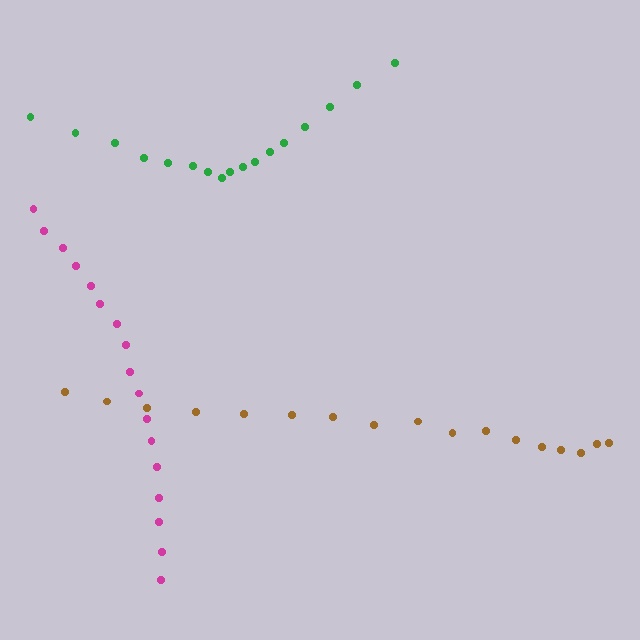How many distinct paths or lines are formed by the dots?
There are 3 distinct paths.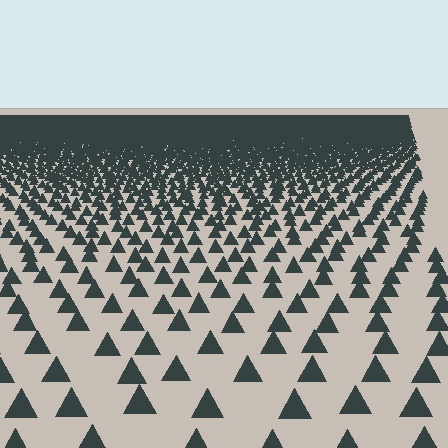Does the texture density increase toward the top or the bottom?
Density increases toward the top.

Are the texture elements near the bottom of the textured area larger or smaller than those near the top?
Larger. Near the bottom, elements are closer to the viewer and appear at a bigger on-screen size.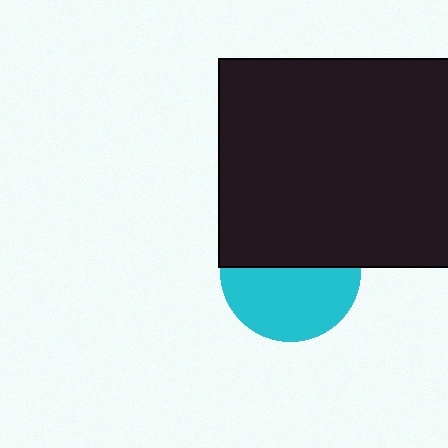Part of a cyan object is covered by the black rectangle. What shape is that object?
It is a circle.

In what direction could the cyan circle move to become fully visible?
The cyan circle could move down. That would shift it out from behind the black rectangle entirely.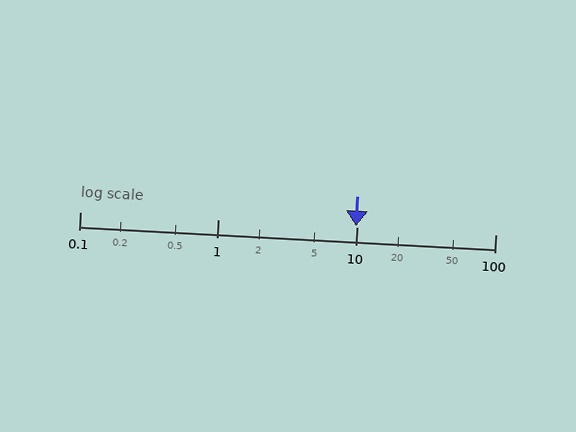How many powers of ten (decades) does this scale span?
The scale spans 3 decades, from 0.1 to 100.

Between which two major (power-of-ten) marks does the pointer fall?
The pointer is between 1 and 10.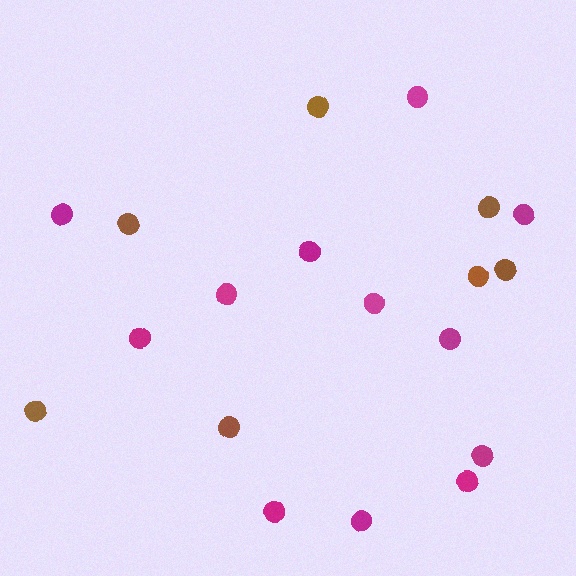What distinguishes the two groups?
There are 2 groups: one group of magenta circles (12) and one group of brown circles (7).